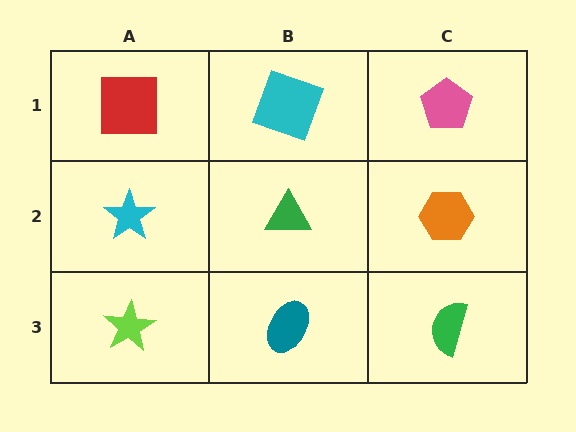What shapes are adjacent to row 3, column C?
An orange hexagon (row 2, column C), a teal ellipse (row 3, column B).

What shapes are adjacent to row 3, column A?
A cyan star (row 2, column A), a teal ellipse (row 3, column B).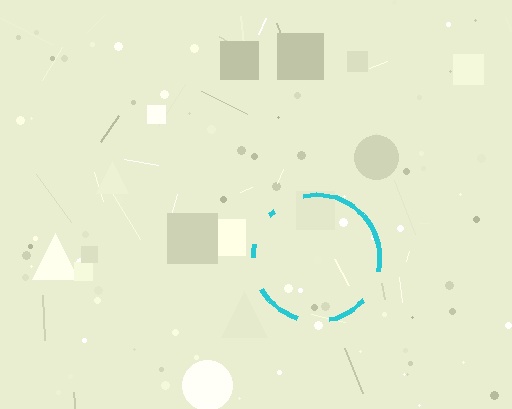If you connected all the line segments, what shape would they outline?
They would outline a circle.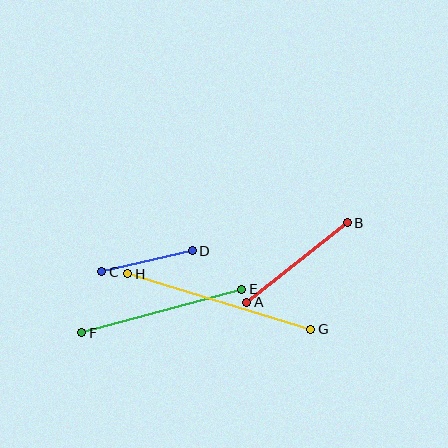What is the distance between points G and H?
The distance is approximately 191 pixels.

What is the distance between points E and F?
The distance is approximately 166 pixels.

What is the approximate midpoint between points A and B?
The midpoint is at approximately (297, 262) pixels.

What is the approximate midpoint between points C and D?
The midpoint is at approximately (147, 261) pixels.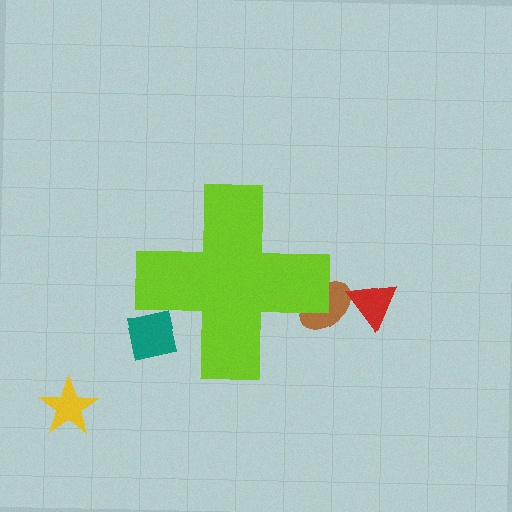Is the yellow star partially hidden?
No, the yellow star is fully visible.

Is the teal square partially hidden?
Yes, the teal square is partially hidden behind the lime cross.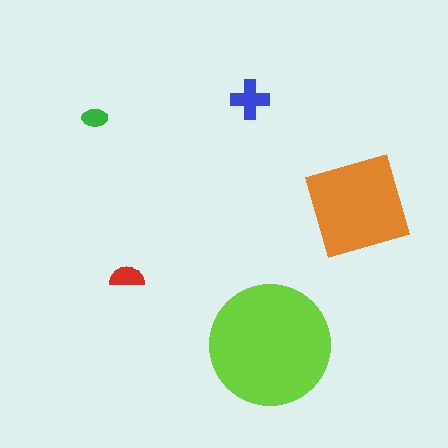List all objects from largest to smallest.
The lime circle, the orange diamond, the blue cross, the red semicircle, the green ellipse.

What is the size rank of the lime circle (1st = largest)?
1st.